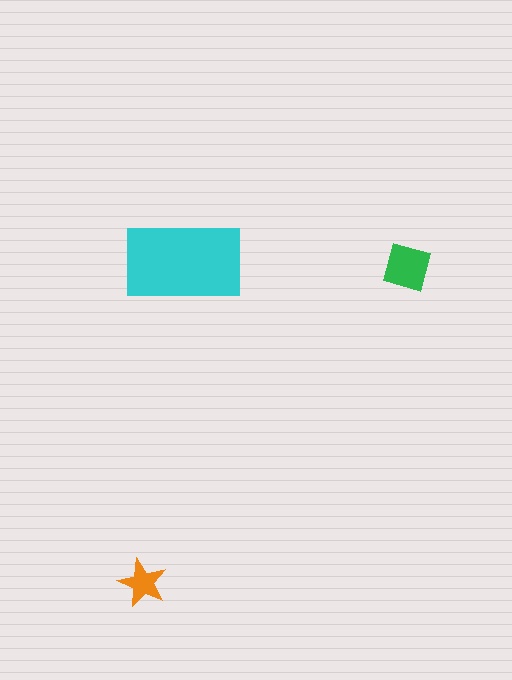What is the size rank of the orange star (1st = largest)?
3rd.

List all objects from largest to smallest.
The cyan rectangle, the green diamond, the orange star.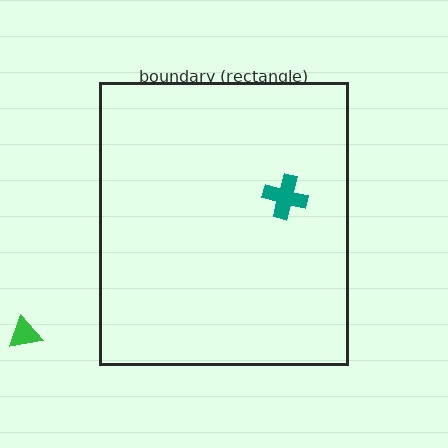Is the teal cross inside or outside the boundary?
Inside.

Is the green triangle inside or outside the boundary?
Outside.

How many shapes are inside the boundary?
1 inside, 1 outside.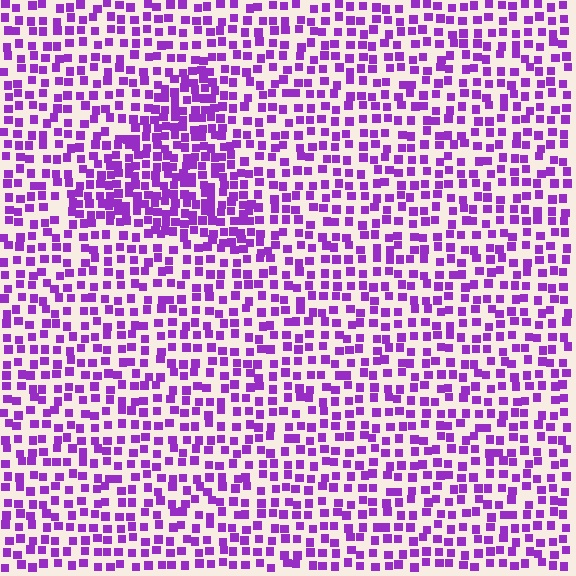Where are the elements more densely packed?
The elements are more densely packed inside the triangle boundary.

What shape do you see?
I see a triangle.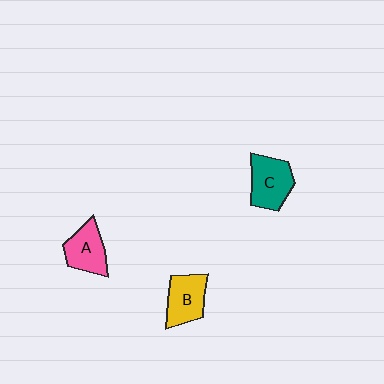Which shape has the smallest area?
Shape A (pink).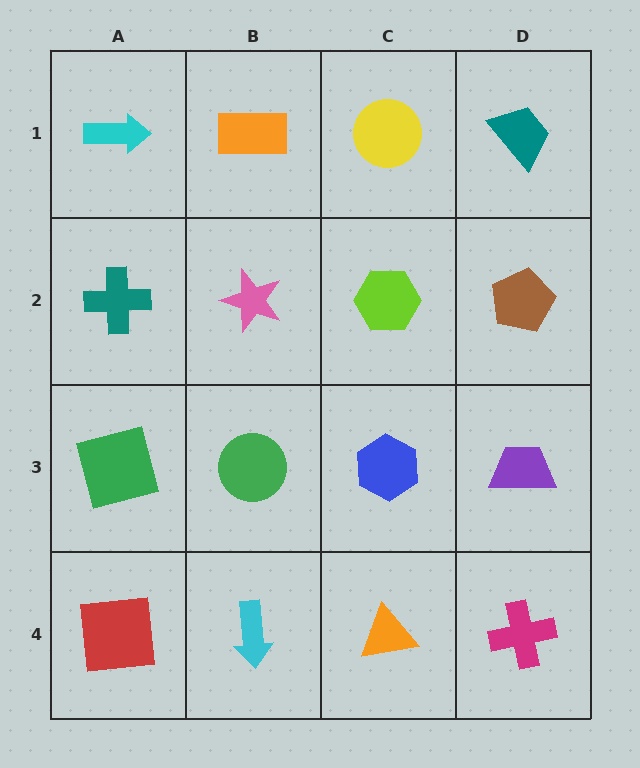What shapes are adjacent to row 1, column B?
A pink star (row 2, column B), a cyan arrow (row 1, column A), a yellow circle (row 1, column C).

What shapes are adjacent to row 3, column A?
A teal cross (row 2, column A), a red square (row 4, column A), a green circle (row 3, column B).